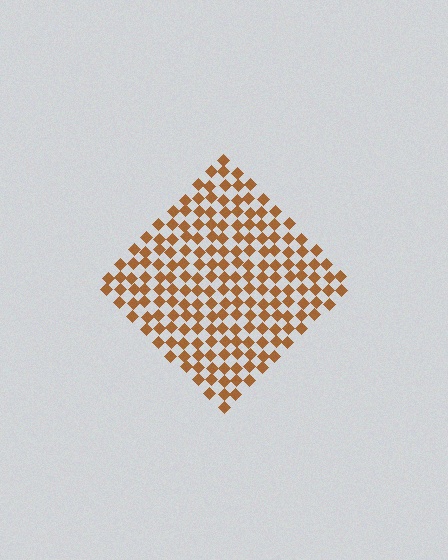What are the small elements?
The small elements are diamonds.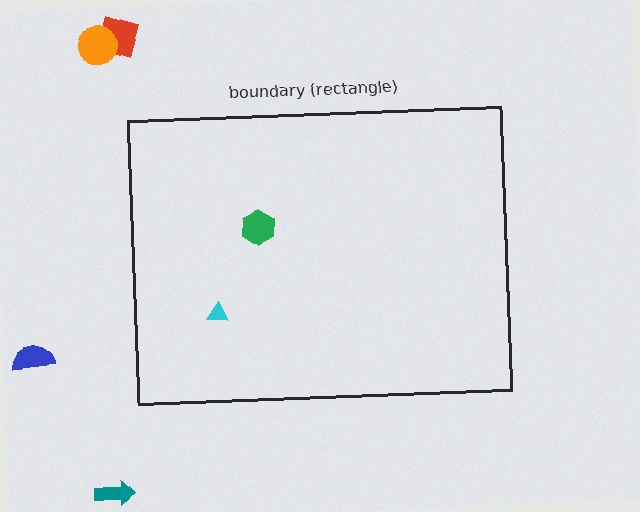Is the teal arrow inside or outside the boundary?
Outside.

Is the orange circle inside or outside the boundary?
Outside.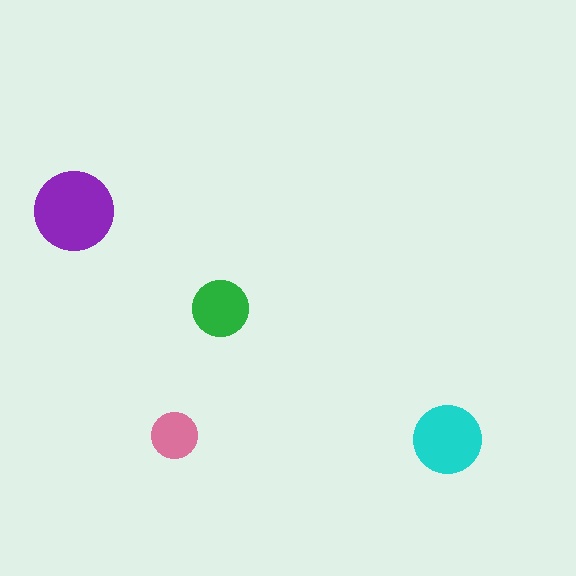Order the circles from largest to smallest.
the purple one, the cyan one, the green one, the pink one.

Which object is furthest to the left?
The purple circle is leftmost.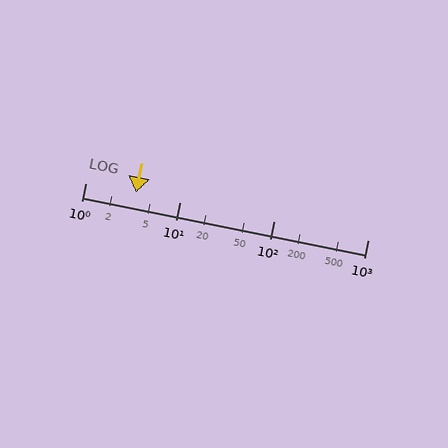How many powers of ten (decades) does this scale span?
The scale spans 3 decades, from 1 to 1000.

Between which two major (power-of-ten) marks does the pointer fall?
The pointer is between 1 and 10.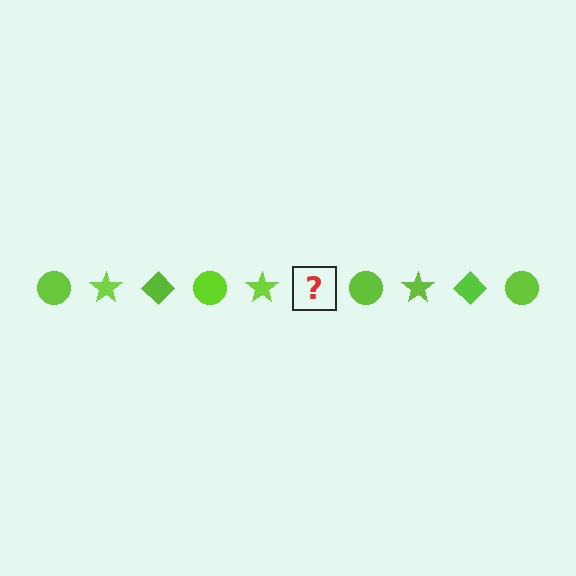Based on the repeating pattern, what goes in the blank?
The blank should be a lime diamond.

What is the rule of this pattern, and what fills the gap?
The rule is that the pattern cycles through circle, star, diamond shapes in lime. The gap should be filled with a lime diamond.